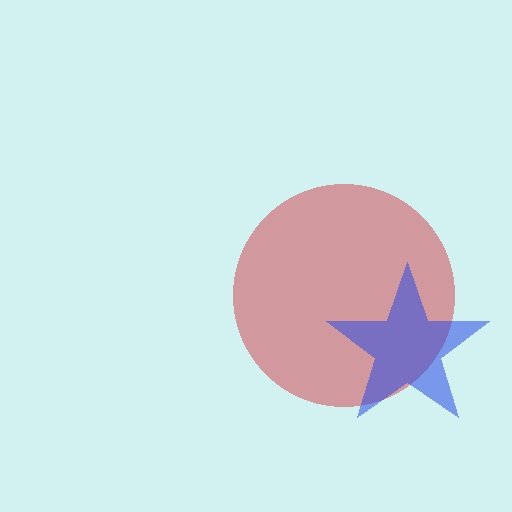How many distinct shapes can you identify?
There are 2 distinct shapes: a red circle, a blue star.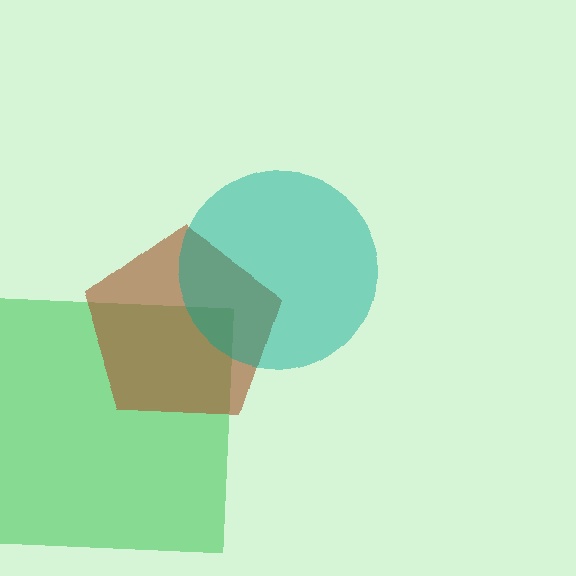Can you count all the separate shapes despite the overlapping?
Yes, there are 3 separate shapes.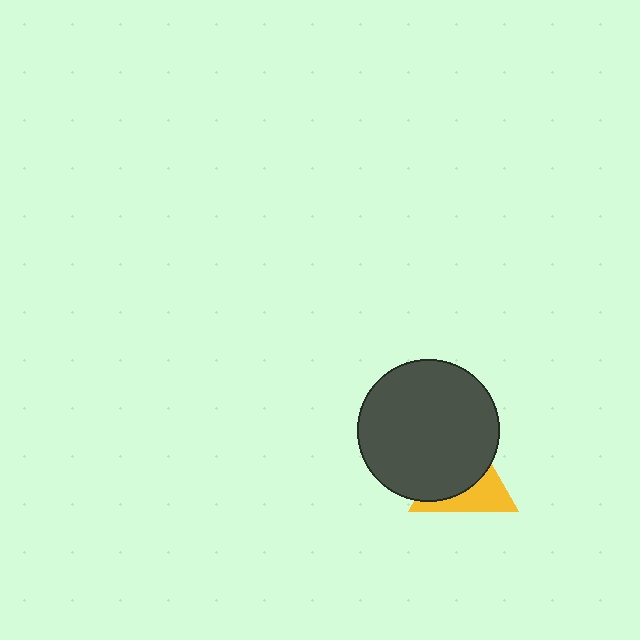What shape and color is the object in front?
The object in front is a dark gray circle.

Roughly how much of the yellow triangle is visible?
A small part of it is visible (roughly 39%).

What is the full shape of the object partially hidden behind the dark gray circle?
The partially hidden object is a yellow triangle.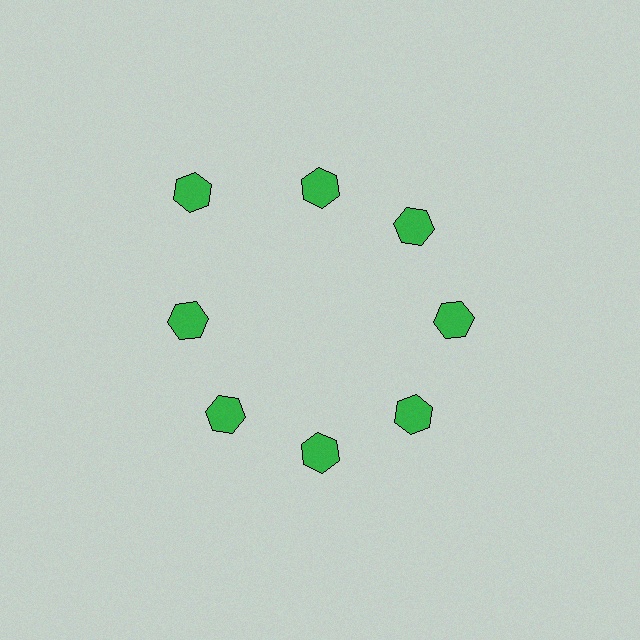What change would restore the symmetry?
The symmetry would be restored by moving it inward, back onto the ring so that all 8 hexagons sit at equal angles and equal distance from the center.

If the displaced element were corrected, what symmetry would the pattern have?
It would have 8-fold rotational symmetry — the pattern would map onto itself every 45 degrees.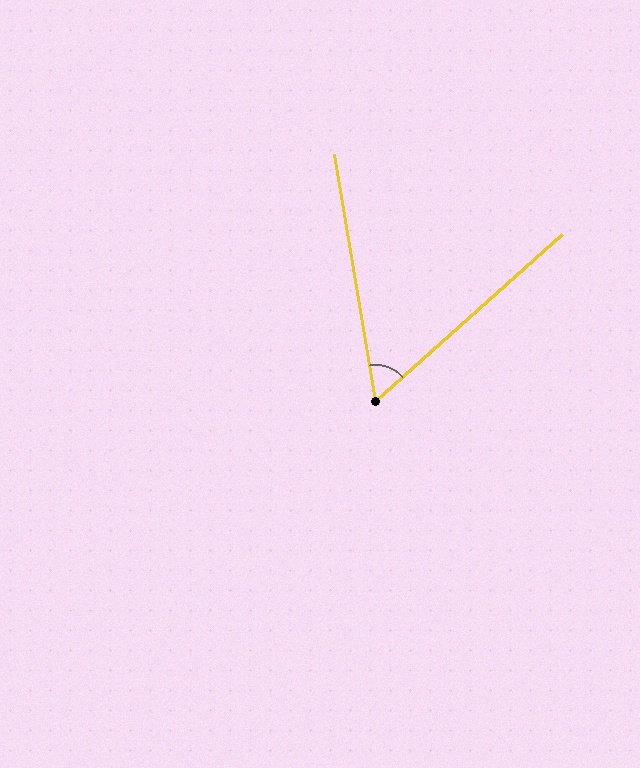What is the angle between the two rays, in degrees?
Approximately 58 degrees.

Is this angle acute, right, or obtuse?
It is acute.